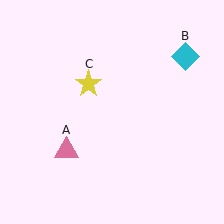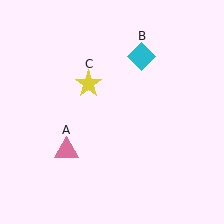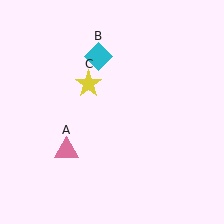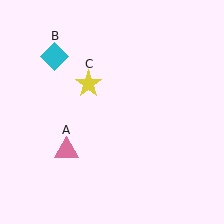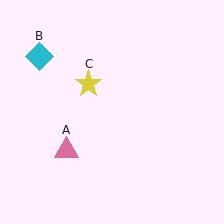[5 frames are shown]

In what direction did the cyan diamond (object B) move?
The cyan diamond (object B) moved left.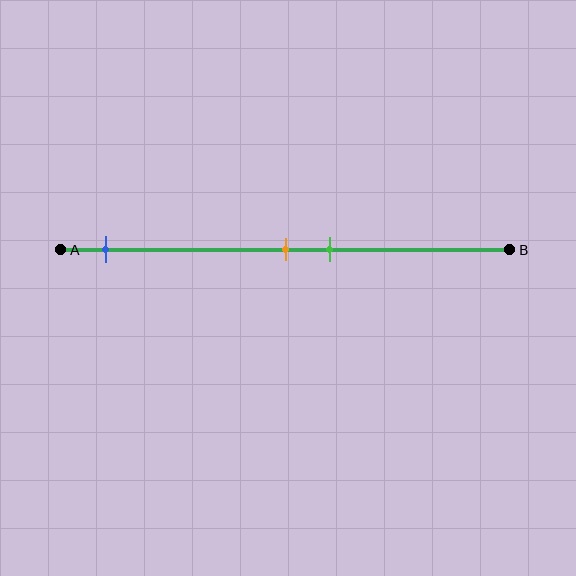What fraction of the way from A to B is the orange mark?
The orange mark is approximately 50% (0.5) of the way from A to B.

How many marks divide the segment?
There are 3 marks dividing the segment.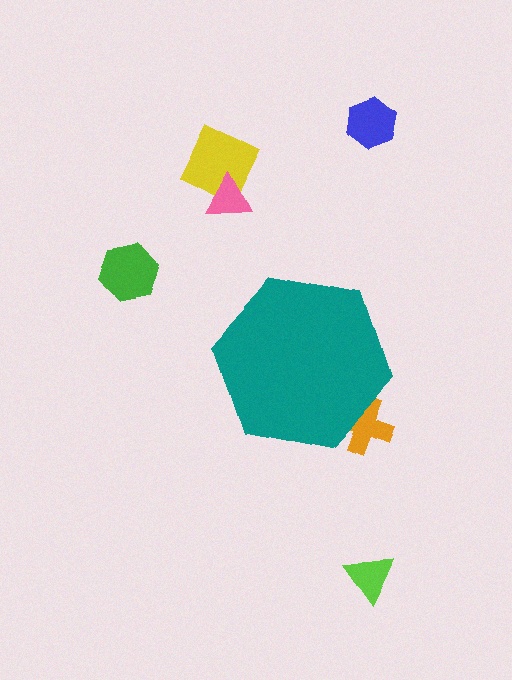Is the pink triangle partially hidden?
No, the pink triangle is fully visible.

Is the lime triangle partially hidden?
No, the lime triangle is fully visible.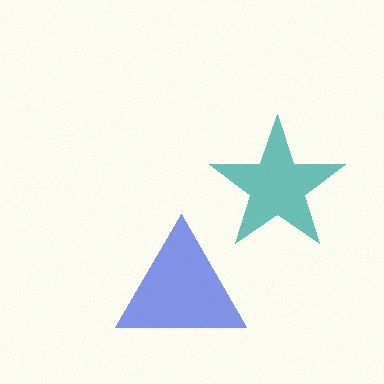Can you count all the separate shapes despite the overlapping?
Yes, there are 2 separate shapes.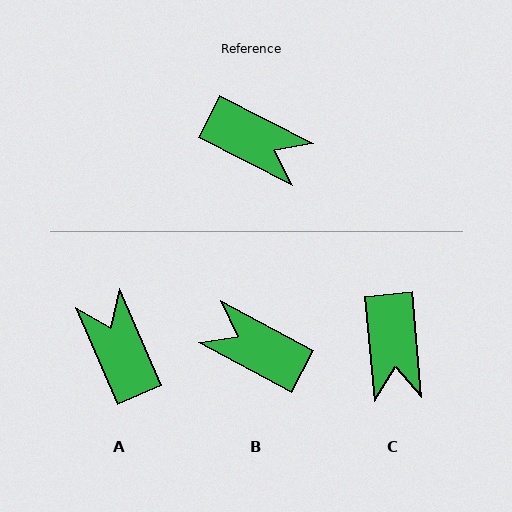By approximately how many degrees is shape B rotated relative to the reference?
Approximately 179 degrees counter-clockwise.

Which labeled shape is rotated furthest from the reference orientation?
B, about 179 degrees away.